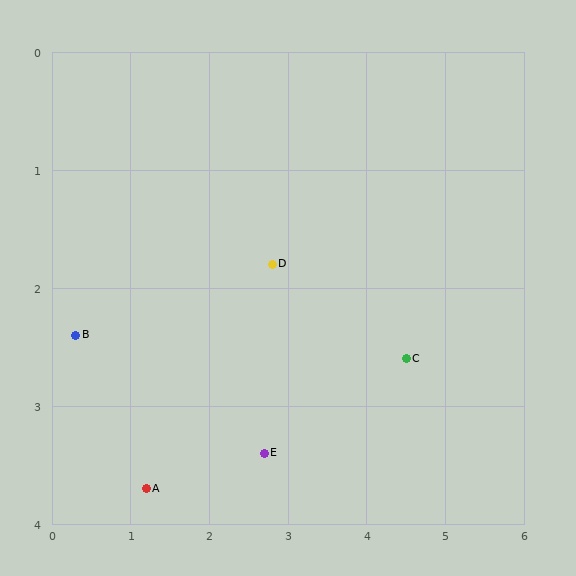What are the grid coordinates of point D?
Point D is at approximately (2.8, 1.8).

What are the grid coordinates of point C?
Point C is at approximately (4.5, 2.6).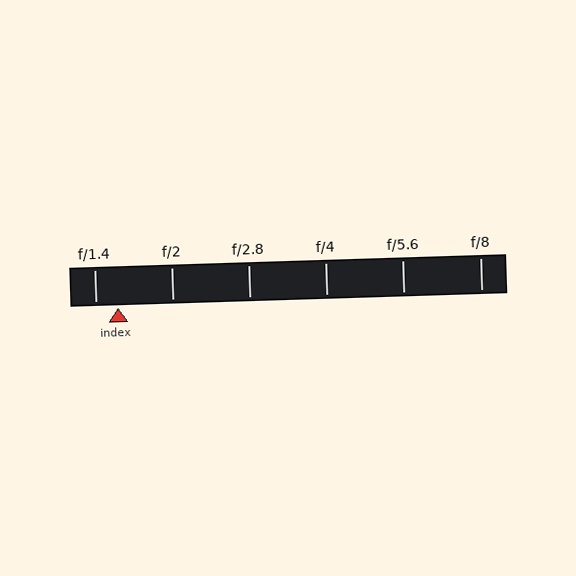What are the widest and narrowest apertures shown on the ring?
The widest aperture shown is f/1.4 and the narrowest is f/8.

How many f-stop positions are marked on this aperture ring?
There are 6 f-stop positions marked.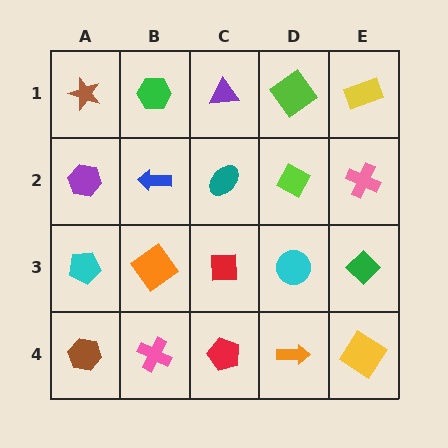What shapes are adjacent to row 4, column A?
A cyan pentagon (row 3, column A), a pink cross (row 4, column B).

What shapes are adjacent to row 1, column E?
A pink cross (row 2, column E), a lime diamond (row 1, column D).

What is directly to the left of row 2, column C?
A blue arrow.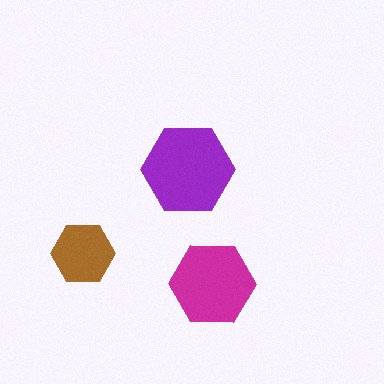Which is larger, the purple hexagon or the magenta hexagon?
The purple one.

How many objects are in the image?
There are 3 objects in the image.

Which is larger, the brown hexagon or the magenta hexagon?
The magenta one.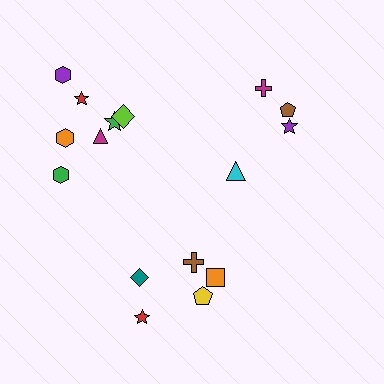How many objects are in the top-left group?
There are 7 objects.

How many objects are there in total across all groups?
There are 16 objects.